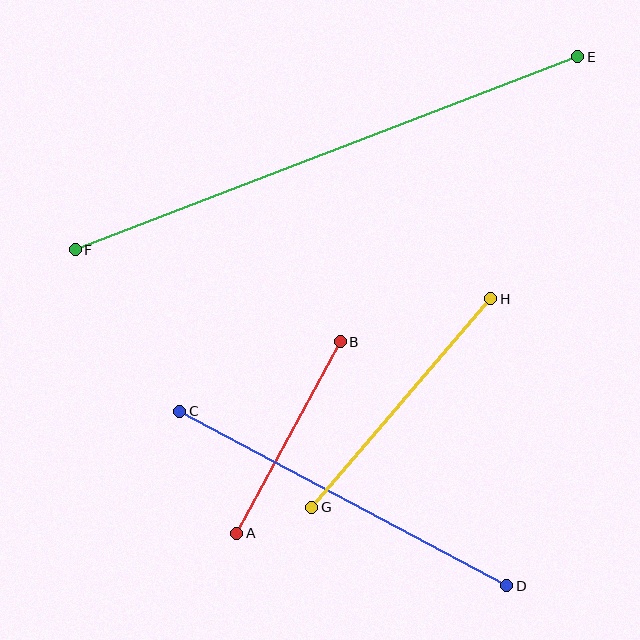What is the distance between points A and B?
The distance is approximately 217 pixels.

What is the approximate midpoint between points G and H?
The midpoint is at approximately (401, 403) pixels.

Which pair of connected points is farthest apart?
Points E and F are farthest apart.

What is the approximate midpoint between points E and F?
The midpoint is at approximately (327, 153) pixels.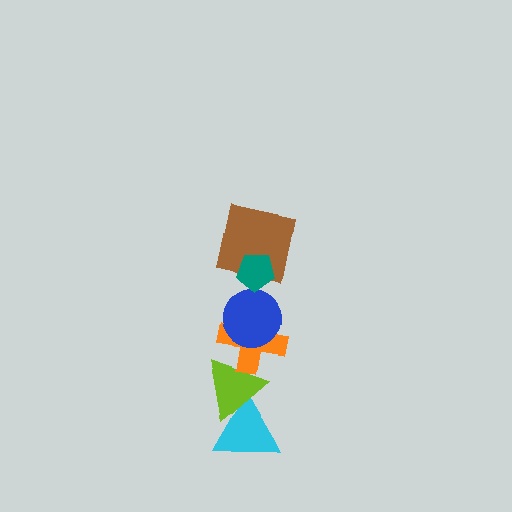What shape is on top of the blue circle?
The brown square is on top of the blue circle.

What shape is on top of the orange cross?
The blue circle is on top of the orange cross.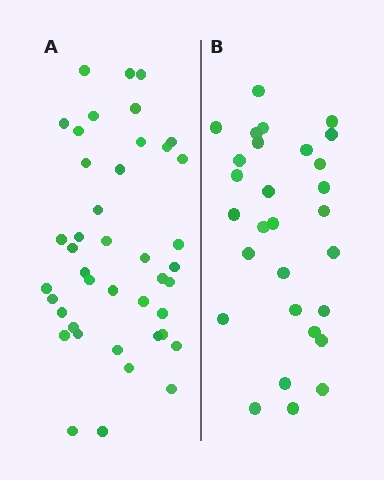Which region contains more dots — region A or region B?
Region A (the left region) has more dots.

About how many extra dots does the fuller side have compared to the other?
Region A has approximately 15 more dots than region B.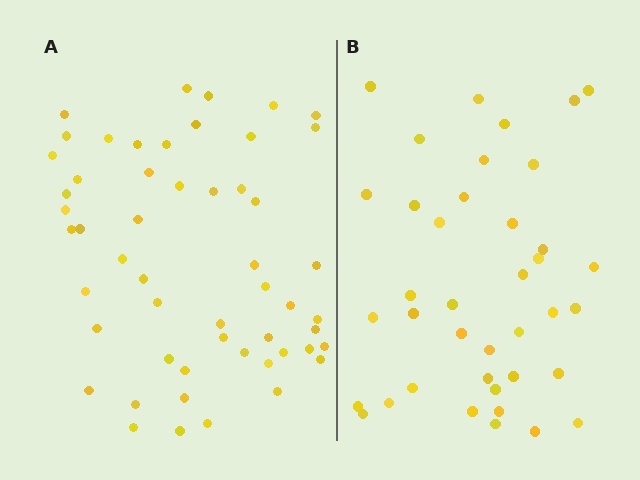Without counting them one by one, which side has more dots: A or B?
Region A (the left region) has more dots.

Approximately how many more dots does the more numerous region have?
Region A has approximately 15 more dots than region B.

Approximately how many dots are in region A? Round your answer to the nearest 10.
About 50 dots. (The exact count is 53, which rounds to 50.)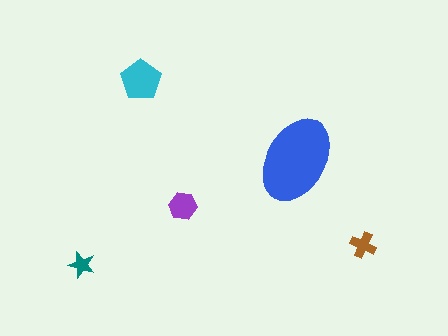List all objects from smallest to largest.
The teal star, the brown cross, the purple hexagon, the cyan pentagon, the blue ellipse.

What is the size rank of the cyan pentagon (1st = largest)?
2nd.